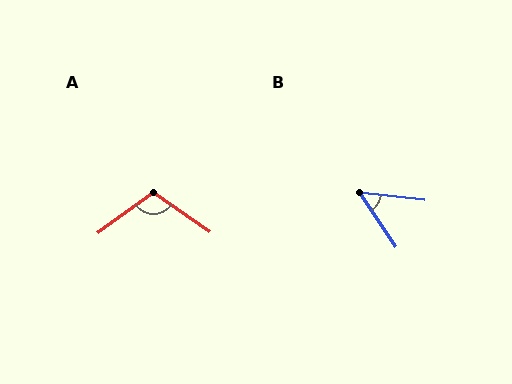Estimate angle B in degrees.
Approximately 50 degrees.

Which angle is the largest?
A, at approximately 109 degrees.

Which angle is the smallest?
B, at approximately 50 degrees.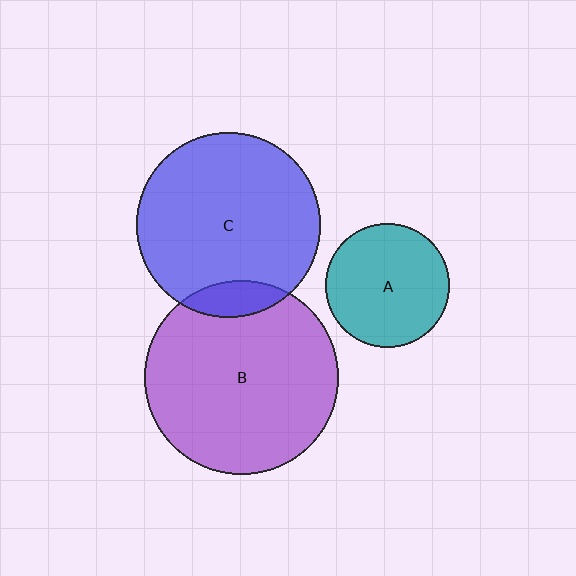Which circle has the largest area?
Circle B (purple).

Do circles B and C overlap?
Yes.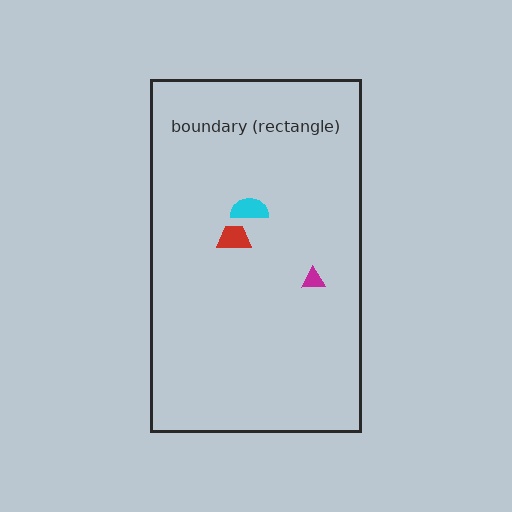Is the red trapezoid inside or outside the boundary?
Inside.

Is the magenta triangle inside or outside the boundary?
Inside.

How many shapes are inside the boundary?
3 inside, 0 outside.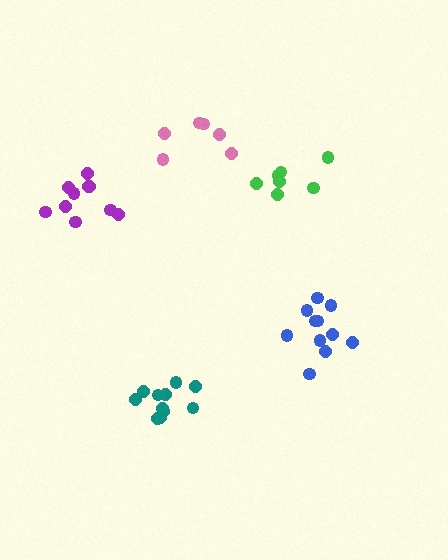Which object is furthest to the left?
The purple cluster is leftmost.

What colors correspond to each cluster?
The clusters are colored: purple, teal, pink, green, blue.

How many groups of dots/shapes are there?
There are 5 groups.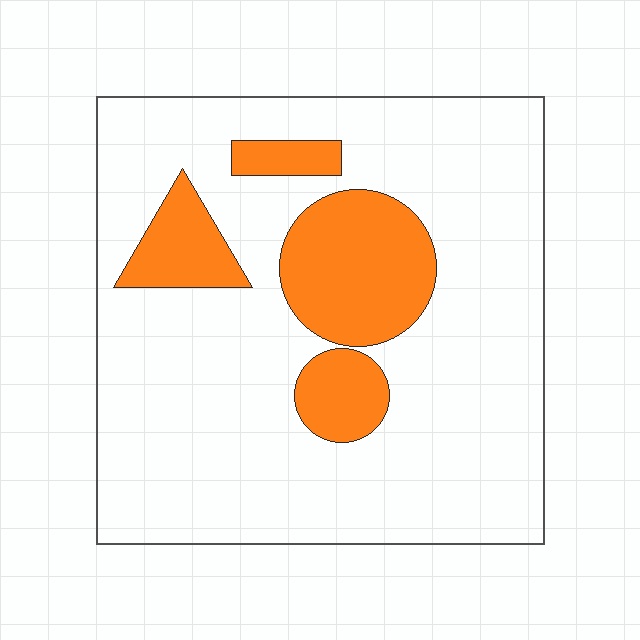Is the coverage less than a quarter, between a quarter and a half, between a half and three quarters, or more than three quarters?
Less than a quarter.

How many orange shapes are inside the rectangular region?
4.